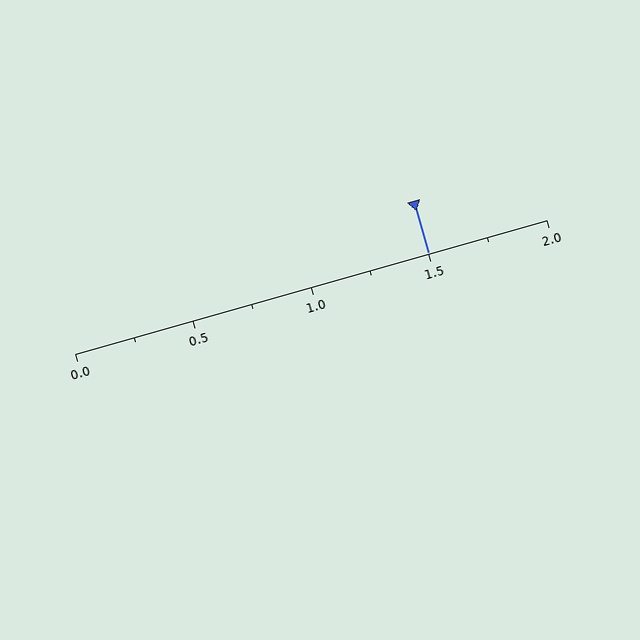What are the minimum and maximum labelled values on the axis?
The axis runs from 0.0 to 2.0.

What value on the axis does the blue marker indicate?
The marker indicates approximately 1.5.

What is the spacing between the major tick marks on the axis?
The major ticks are spaced 0.5 apart.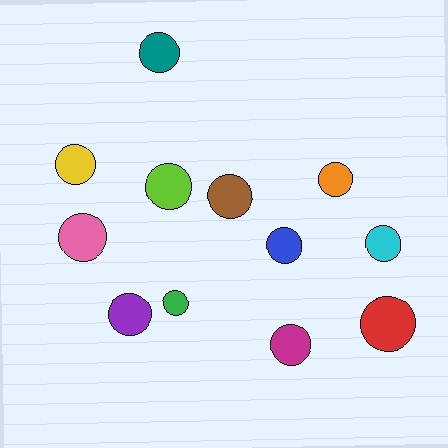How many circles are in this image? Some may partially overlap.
There are 12 circles.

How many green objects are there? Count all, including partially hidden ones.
There is 1 green object.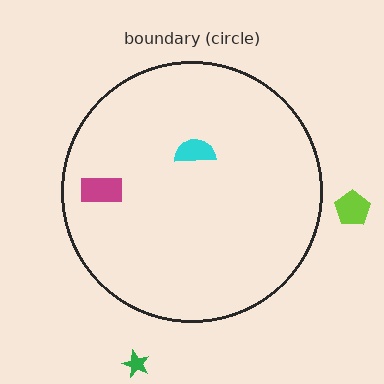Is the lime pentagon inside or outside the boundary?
Outside.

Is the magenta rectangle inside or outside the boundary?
Inside.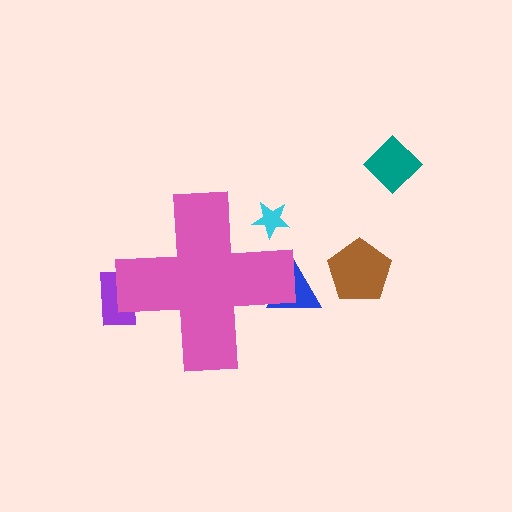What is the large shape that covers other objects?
A pink cross.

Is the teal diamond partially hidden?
No, the teal diamond is fully visible.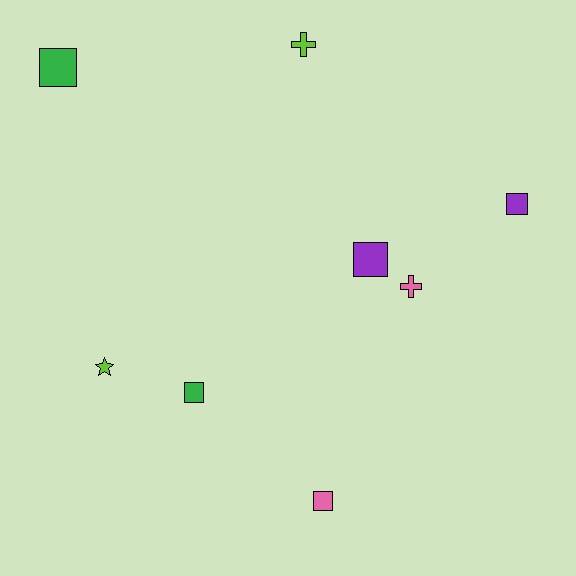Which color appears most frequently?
Purple, with 2 objects.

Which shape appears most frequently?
Square, with 5 objects.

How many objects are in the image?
There are 8 objects.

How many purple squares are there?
There are 2 purple squares.